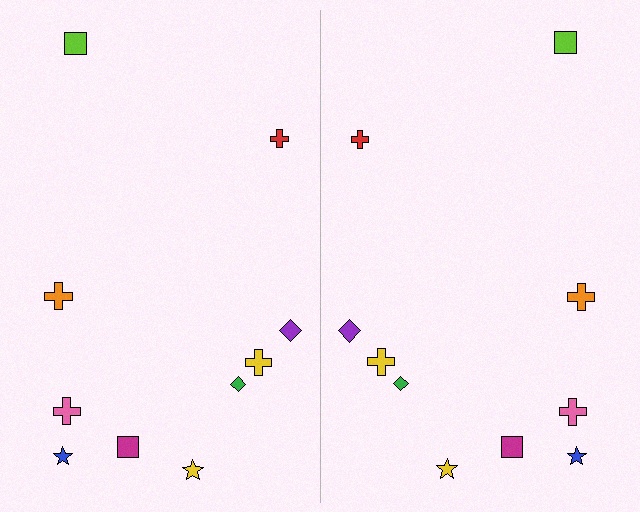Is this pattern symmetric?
Yes, this pattern has bilateral (reflection) symmetry.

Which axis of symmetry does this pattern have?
The pattern has a vertical axis of symmetry running through the center of the image.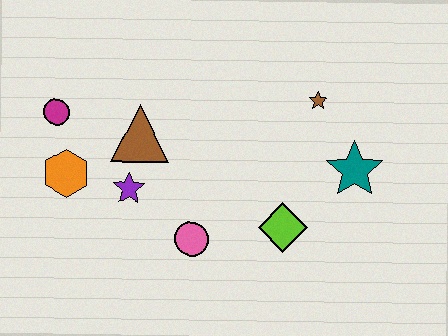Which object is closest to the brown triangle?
The purple star is closest to the brown triangle.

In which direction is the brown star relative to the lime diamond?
The brown star is above the lime diamond.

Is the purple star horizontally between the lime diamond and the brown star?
No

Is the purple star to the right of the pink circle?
No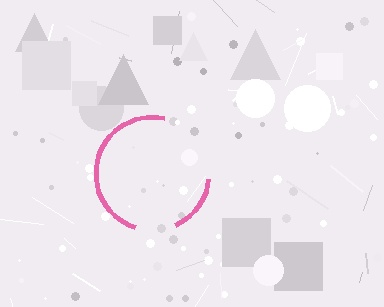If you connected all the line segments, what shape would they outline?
They would outline a circle.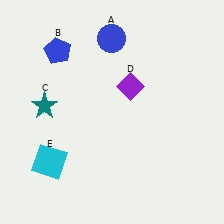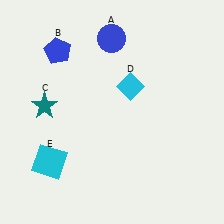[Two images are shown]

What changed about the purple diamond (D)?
In Image 1, D is purple. In Image 2, it changed to cyan.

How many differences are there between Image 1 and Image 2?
There is 1 difference between the two images.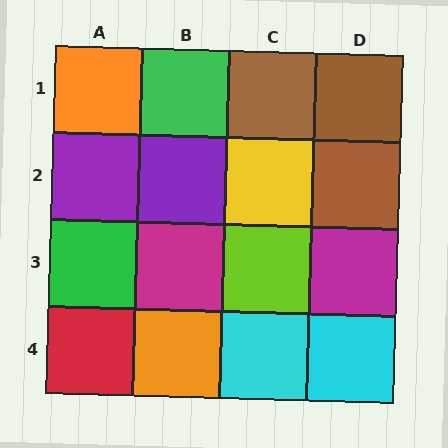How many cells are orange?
2 cells are orange.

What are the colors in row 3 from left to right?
Green, magenta, lime, magenta.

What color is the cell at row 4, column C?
Cyan.